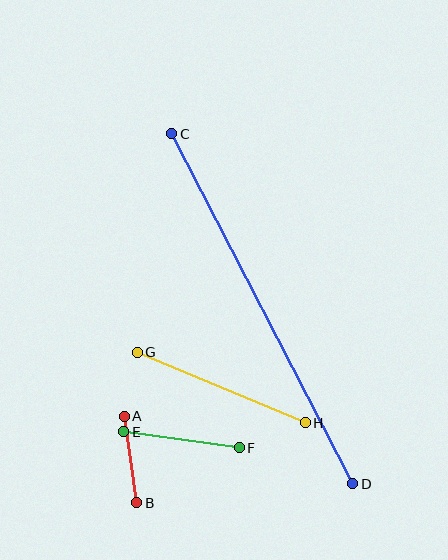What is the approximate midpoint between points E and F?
The midpoint is at approximately (181, 440) pixels.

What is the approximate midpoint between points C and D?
The midpoint is at approximately (262, 309) pixels.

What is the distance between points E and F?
The distance is approximately 116 pixels.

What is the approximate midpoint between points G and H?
The midpoint is at approximately (221, 387) pixels.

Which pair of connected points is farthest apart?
Points C and D are farthest apart.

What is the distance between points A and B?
The distance is approximately 88 pixels.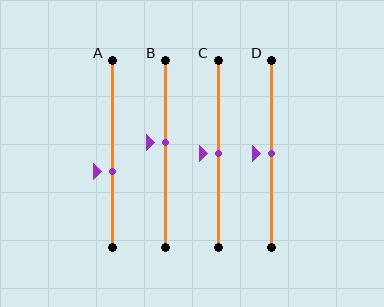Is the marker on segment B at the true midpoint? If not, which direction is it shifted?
No, the marker on segment B is shifted upward by about 6% of the segment length.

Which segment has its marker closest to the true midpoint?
Segment C has its marker closest to the true midpoint.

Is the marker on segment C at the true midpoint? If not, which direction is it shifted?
Yes, the marker on segment C is at the true midpoint.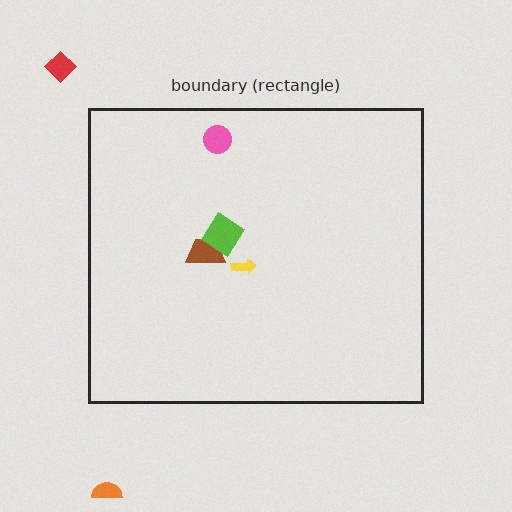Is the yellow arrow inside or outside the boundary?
Inside.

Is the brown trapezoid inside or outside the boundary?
Inside.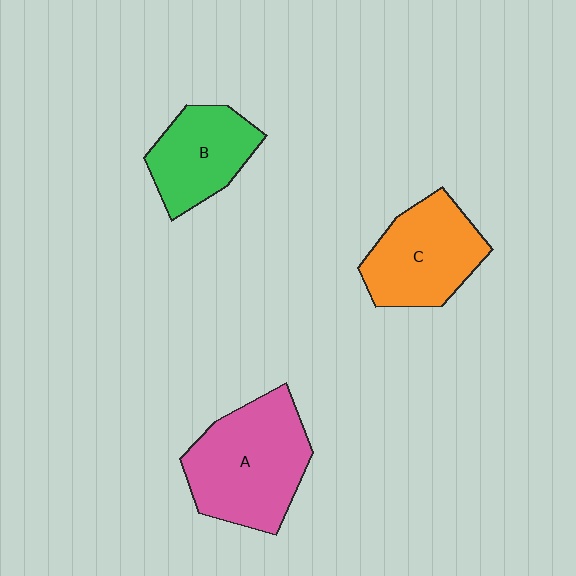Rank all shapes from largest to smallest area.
From largest to smallest: A (pink), C (orange), B (green).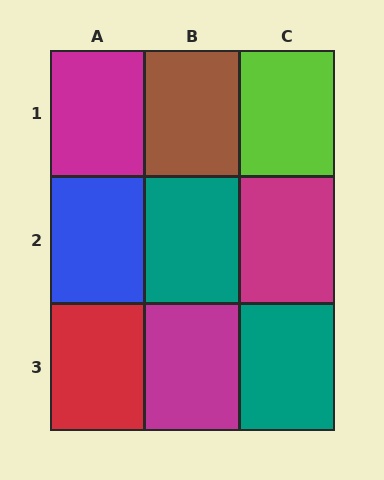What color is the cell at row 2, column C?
Magenta.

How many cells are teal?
2 cells are teal.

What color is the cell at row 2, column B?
Teal.